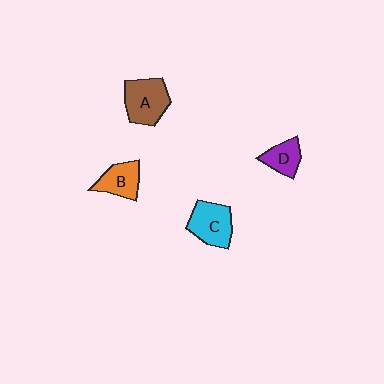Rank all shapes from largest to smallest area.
From largest to smallest: A (brown), C (cyan), B (orange), D (purple).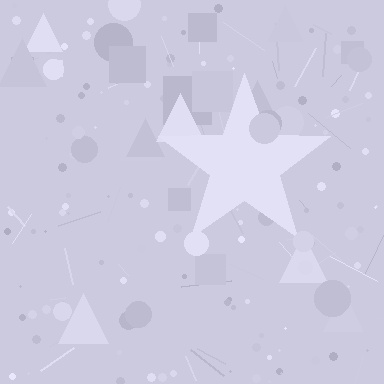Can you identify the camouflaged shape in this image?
The camouflaged shape is a star.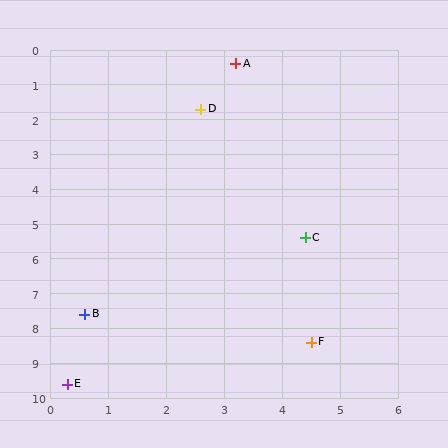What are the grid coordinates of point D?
Point D is at approximately (2.6, 1.7).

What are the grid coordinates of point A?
Point A is at approximately (3.2, 0.4).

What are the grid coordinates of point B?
Point B is at approximately (0.6, 7.6).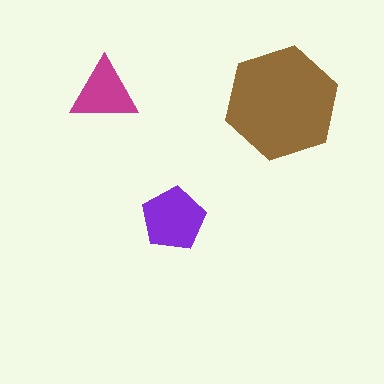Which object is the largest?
The brown hexagon.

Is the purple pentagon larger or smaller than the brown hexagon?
Smaller.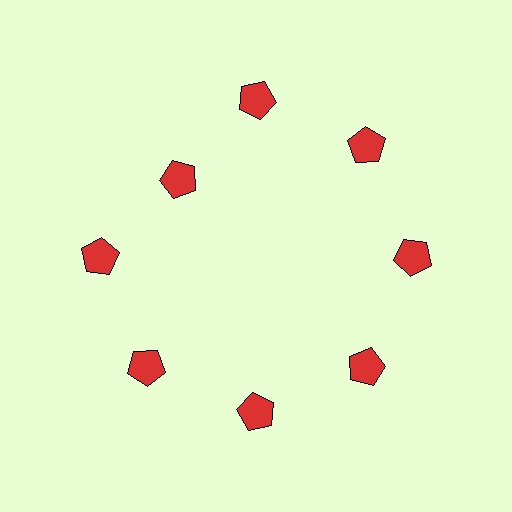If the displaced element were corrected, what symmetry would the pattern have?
It would have 8-fold rotational symmetry — the pattern would map onto itself every 45 degrees.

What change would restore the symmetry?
The symmetry would be restored by moving it outward, back onto the ring so that all 8 pentagons sit at equal angles and equal distance from the center.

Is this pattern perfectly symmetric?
No. The 8 red pentagons are arranged in a ring, but one element near the 10 o'clock position is pulled inward toward the center, breaking the 8-fold rotational symmetry.